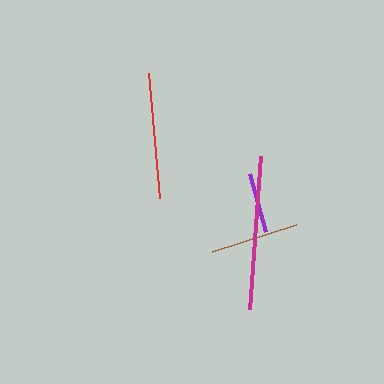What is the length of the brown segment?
The brown segment is approximately 88 pixels long.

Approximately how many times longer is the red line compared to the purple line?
The red line is approximately 2.1 times the length of the purple line.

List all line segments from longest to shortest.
From longest to shortest: magenta, red, brown, purple.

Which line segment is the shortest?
The purple line is the shortest at approximately 60 pixels.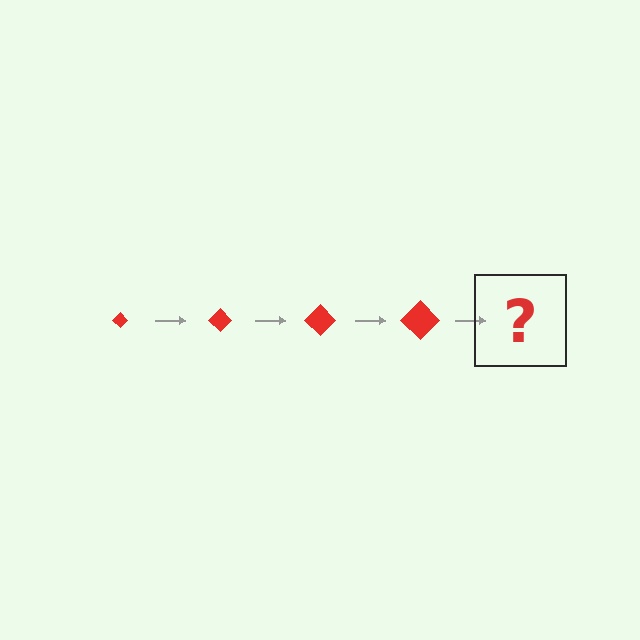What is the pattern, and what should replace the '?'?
The pattern is that the diamond gets progressively larger each step. The '?' should be a red diamond, larger than the previous one.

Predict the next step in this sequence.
The next step is a red diamond, larger than the previous one.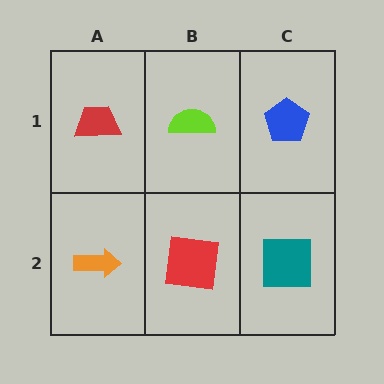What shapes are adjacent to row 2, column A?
A red trapezoid (row 1, column A), a red square (row 2, column B).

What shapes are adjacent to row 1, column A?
An orange arrow (row 2, column A), a lime semicircle (row 1, column B).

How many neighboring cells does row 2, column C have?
2.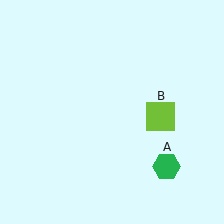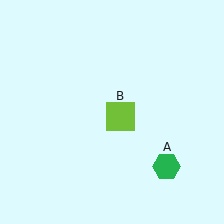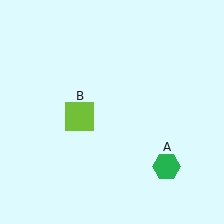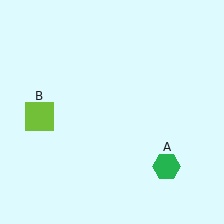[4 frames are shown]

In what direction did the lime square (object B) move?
The lime square (object B) moved left.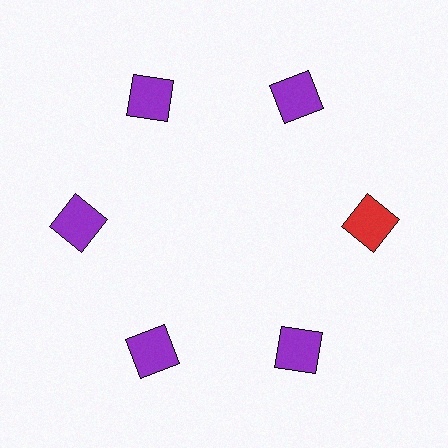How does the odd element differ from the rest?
It has a different color: red instead of purple.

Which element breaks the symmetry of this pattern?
The red square at roughly the 3 o'clock position breaks the symmetry. All other shapes are purple squares.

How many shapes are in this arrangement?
There are 6 shapes arranged in a ring pattern.